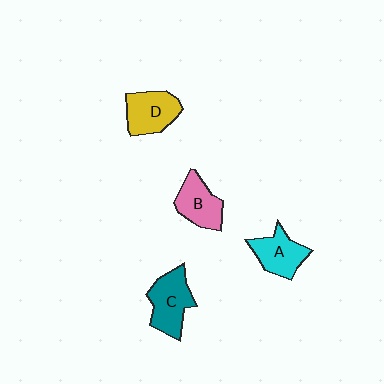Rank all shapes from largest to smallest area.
From largest to smallest: C (teal), D (yellow), A (cyan), B (pink).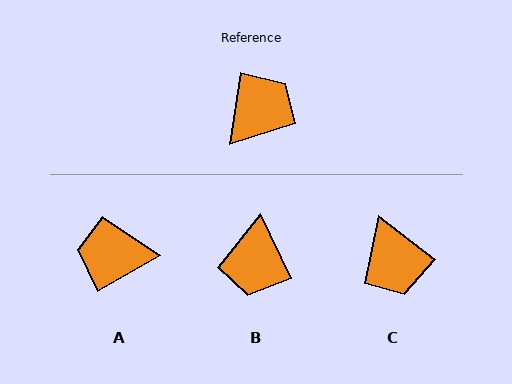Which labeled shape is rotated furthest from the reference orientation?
B, about 146 degrees away.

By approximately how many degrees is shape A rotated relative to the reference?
Approximately 129 degrees counter-clockwise.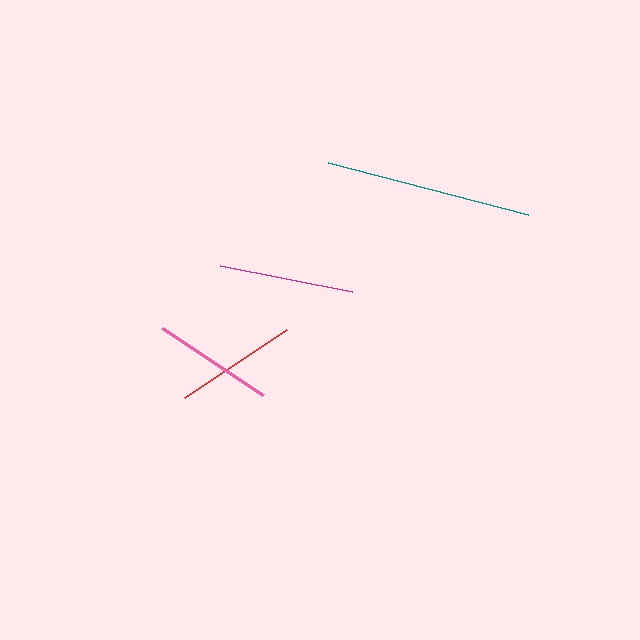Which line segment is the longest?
The teal line is the longest at approximately 206 pixels.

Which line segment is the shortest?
The pink line is the shortest at approximately 121 pixels.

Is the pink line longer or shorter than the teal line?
The teal line is longer than the pink line.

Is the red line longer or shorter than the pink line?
The red line is longer than the pink line.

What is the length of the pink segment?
The pink segment is approximately 121 pixels long.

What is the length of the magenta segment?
The magenta segment is approximately 134 pixels long.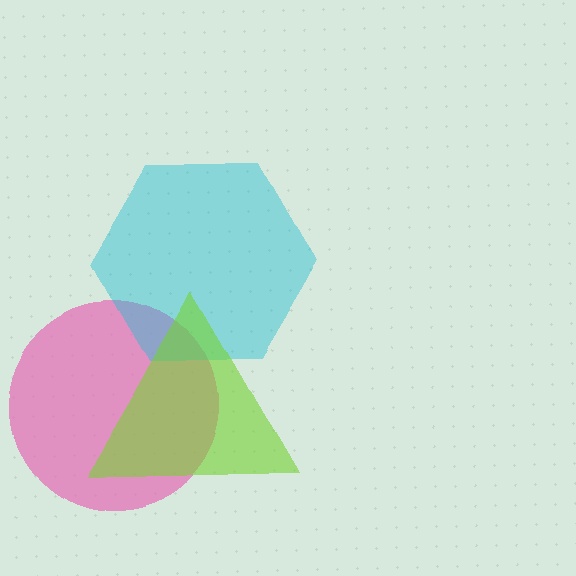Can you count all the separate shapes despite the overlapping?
Yes, there are 3 separate shapes.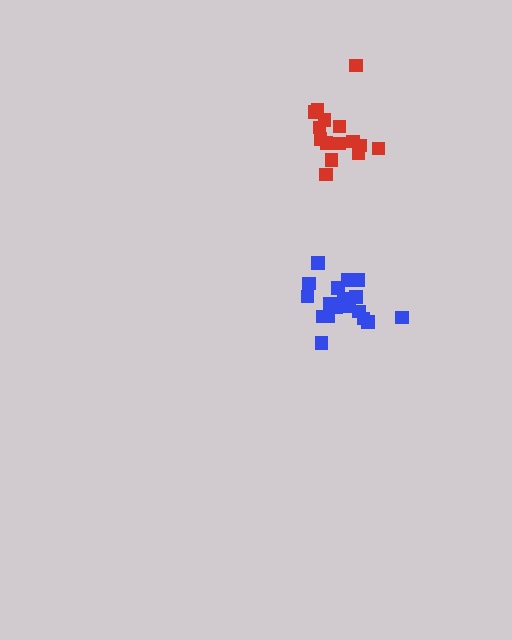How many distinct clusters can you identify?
There are 2 distinct clusters.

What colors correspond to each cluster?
The clusters are colored: red, blue.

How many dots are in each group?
Group 1: 15 dots, Group 2: 19 dots (34 total).